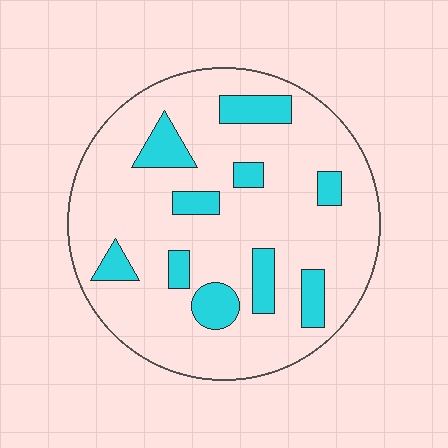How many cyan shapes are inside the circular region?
10.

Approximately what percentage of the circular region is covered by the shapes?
Approximately 20%.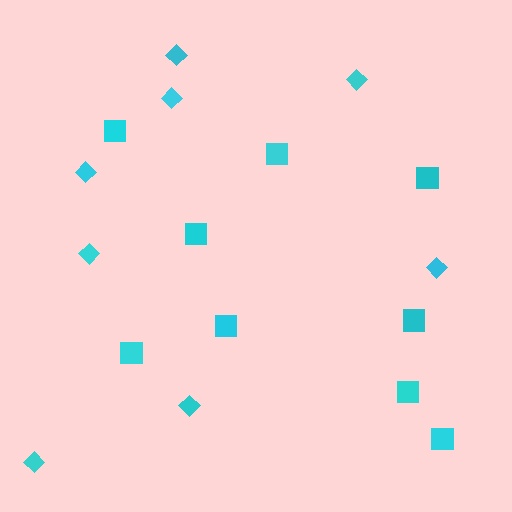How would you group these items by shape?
There are 2 groups: one group of diamonds (8) and one group of squares (9).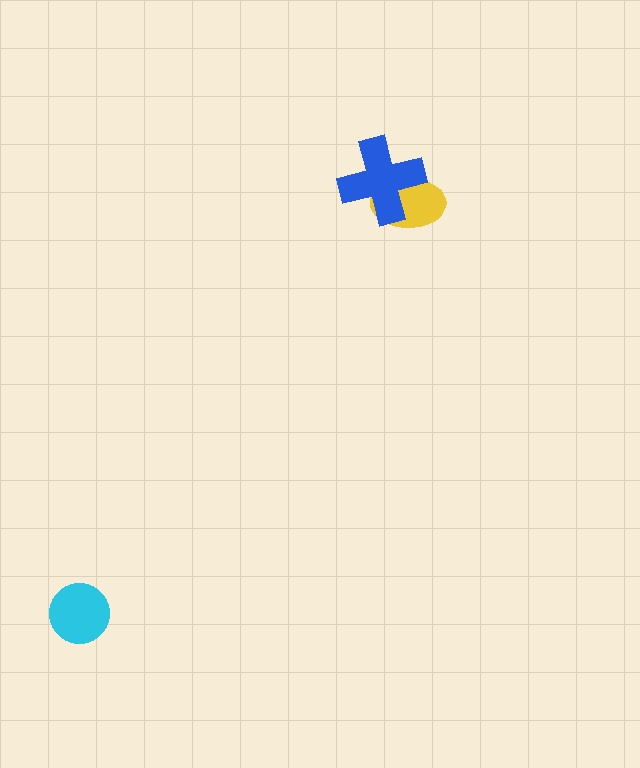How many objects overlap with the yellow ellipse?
1 object overlaps with the yellow ellipse.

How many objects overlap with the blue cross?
1 object overlaps with the blue cross.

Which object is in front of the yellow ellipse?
The blue cross is in front of the yellow ellipse.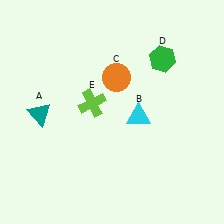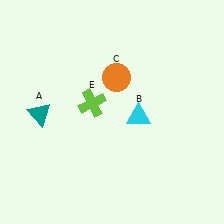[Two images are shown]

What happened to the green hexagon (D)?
The green hexagon (D) was removed in Image 2. It was in the top-right area of Image 1.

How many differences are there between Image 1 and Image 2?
There is 1 difference between the two images.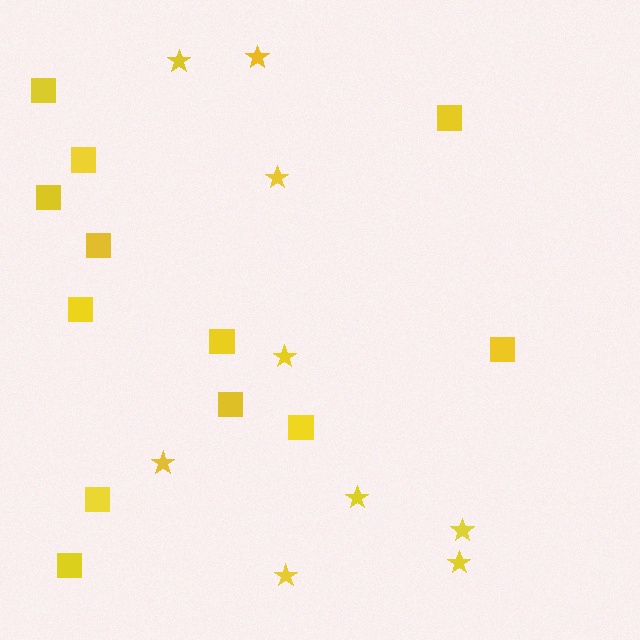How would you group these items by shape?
There are 2 groups: one group of squares (12) and one group of stars (9).